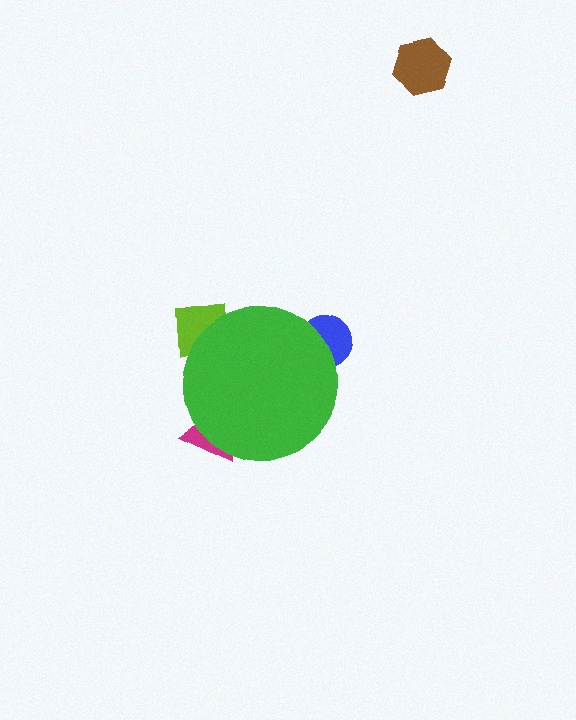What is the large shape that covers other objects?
A green circle.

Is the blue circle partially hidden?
Yes, the blue circle is partially hidden behind the green circle.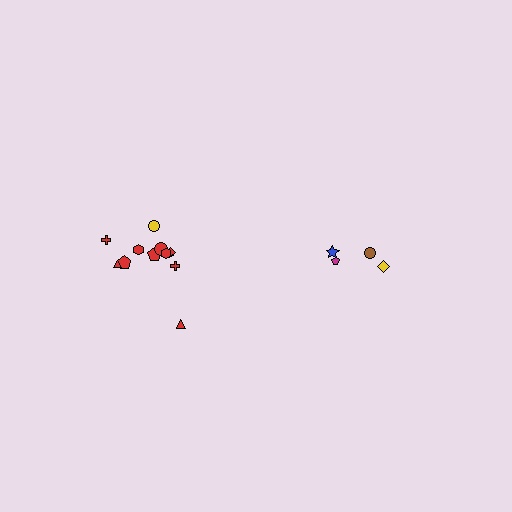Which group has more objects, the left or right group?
The left group.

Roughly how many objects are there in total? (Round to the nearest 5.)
Roughly 15 objects in total.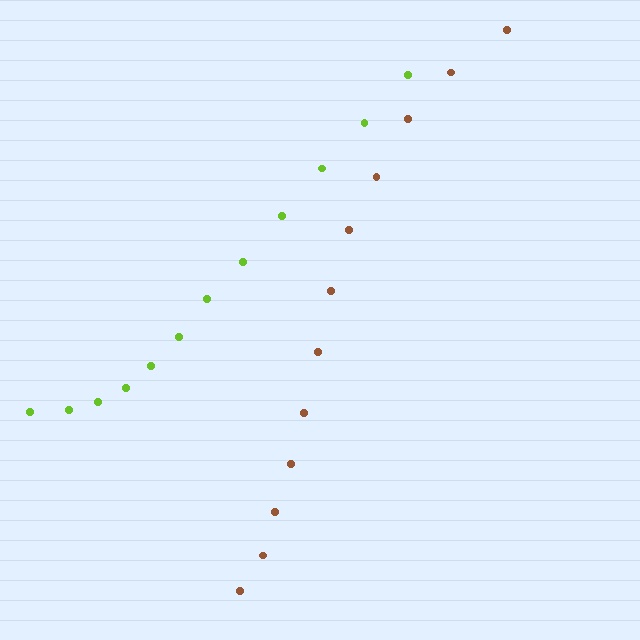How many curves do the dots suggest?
There are 2 distinct paths.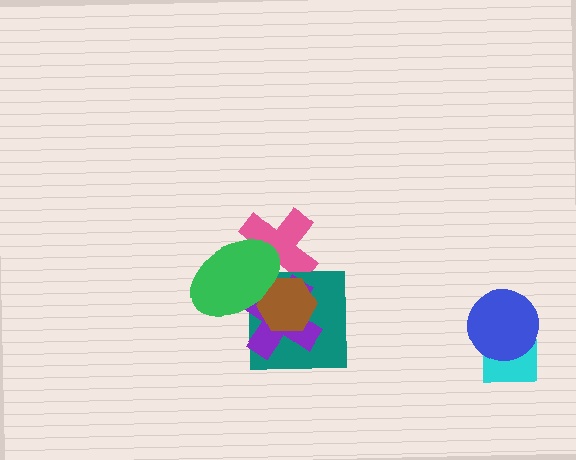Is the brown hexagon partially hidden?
Yes, it is partially covered by another shape.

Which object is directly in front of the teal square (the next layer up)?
The purple cross is directly in front of the teal square.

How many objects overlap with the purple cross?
4 objects overlap with the purple cross.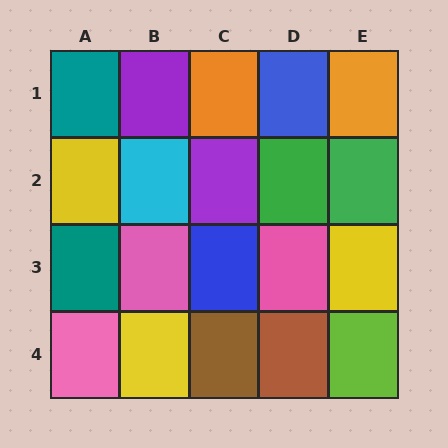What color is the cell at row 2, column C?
Purple.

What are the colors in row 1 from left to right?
Teal, purple, orange, blue, orange.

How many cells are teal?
2 cells are teal.